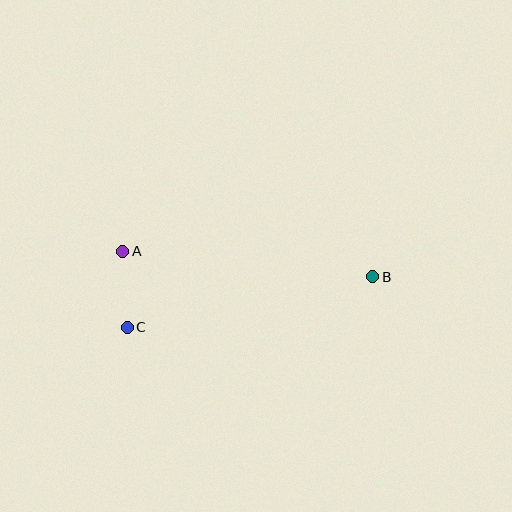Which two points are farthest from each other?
Points A and B are farthest from each other.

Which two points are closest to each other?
Points A and C are closest to each other.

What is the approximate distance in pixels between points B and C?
The distance between B and C is approximately 251 pixels.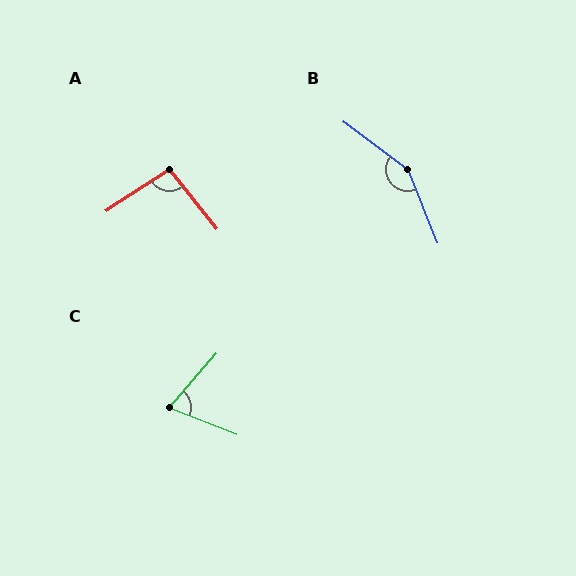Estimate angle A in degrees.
Approximately 96 degrees.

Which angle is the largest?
B, at approximately 149 degrees.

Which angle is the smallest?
C, at approximately 71 degrees.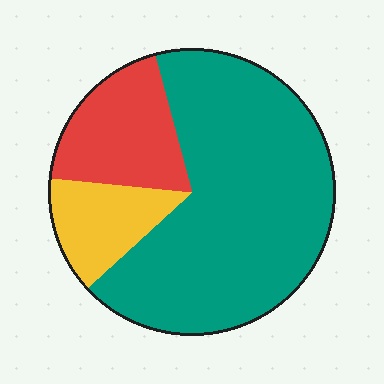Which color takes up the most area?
Teal, at roughly 65%.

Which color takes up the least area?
Yellow, at roughly 15%.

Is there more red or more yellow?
Red.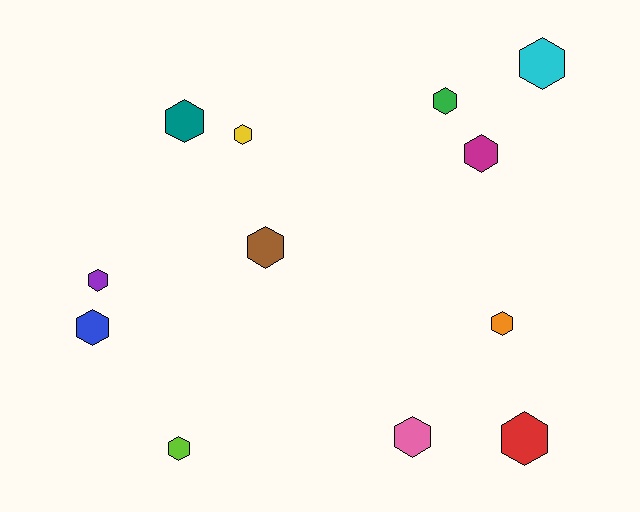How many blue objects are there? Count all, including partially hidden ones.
There is 1 blue object.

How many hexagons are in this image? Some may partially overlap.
There are 12 hexagons.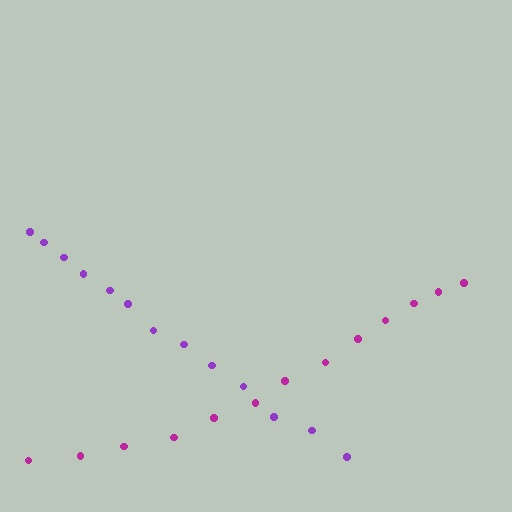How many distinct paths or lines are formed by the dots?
There are 2 distinct paths.